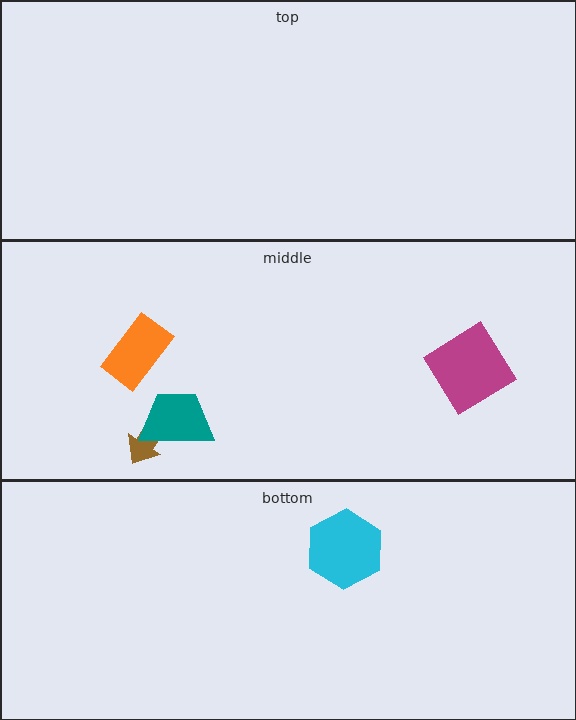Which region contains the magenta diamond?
The middle region.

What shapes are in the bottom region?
The cyan hexagon.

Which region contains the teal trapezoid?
The middle region.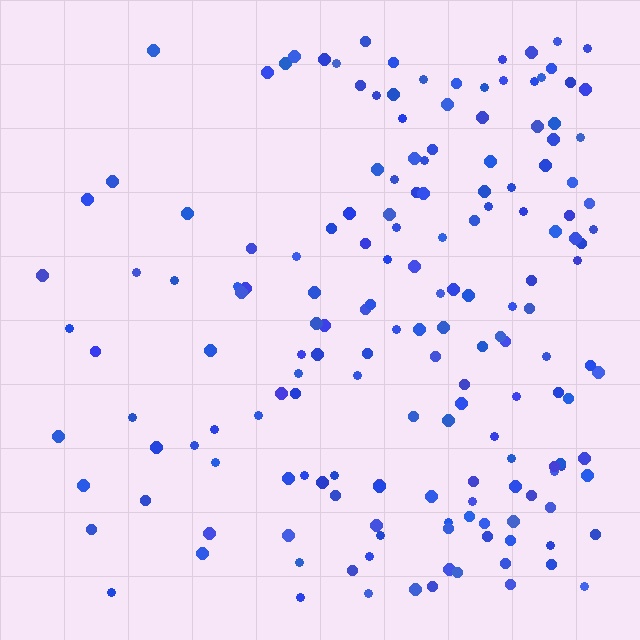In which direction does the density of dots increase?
From left to right, with the right side densest.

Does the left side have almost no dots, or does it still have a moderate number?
Still a moderate number, just noticeably fewer than the right.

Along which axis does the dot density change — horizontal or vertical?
Horizontal.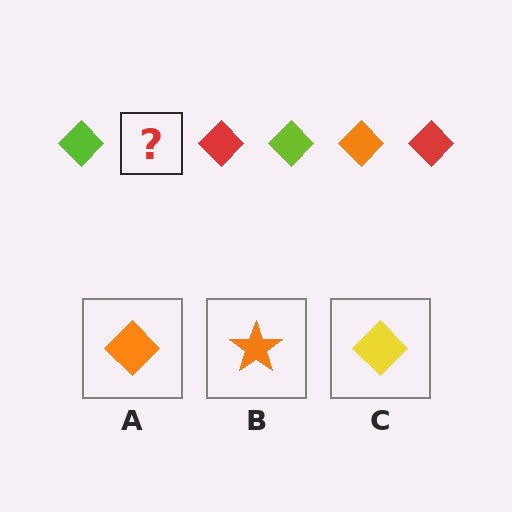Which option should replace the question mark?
Option A.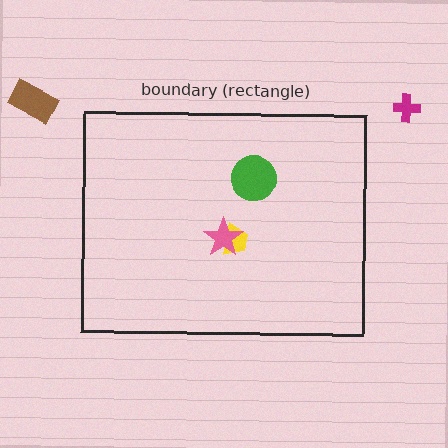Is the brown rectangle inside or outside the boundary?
Outside.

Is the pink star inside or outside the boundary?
Inside.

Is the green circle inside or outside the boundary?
Inside.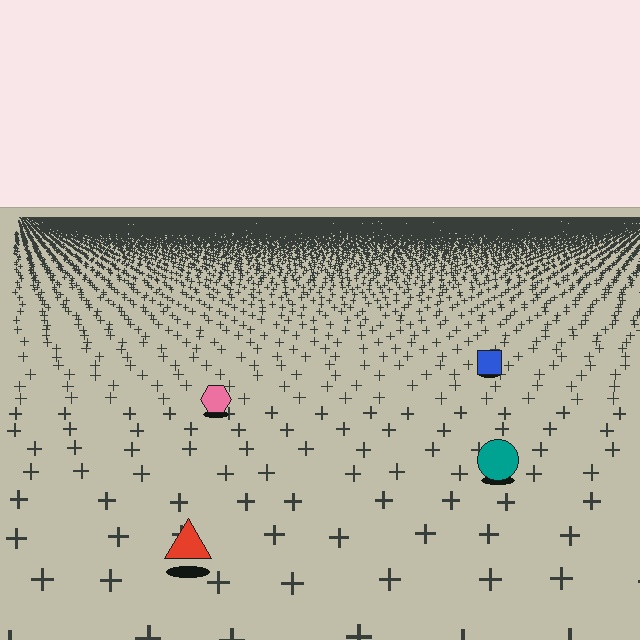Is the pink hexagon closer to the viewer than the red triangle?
No. The red triangle is closer — you can tell from the texture gradient: the ground texture is coarser near it.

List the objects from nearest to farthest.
From nearest to farthest: the red triangle, the teal circle, the pink hexagon, the blue square.